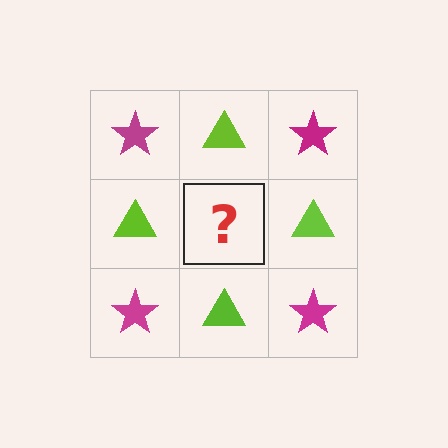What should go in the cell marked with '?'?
The missing cell should contain a magenta star.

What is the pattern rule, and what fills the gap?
The rule is that it alternates magenta star and lime triangle in a checkerboard pattern. The gap should be filled with a magenta star.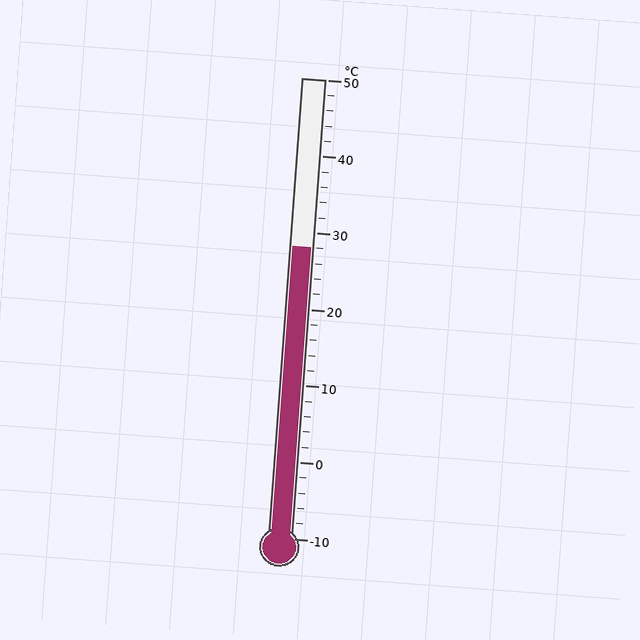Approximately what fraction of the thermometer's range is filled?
The thermometer is filled to approximately 65% of its range.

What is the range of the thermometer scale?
The thermometer scale ranges from -10°C to 50°C.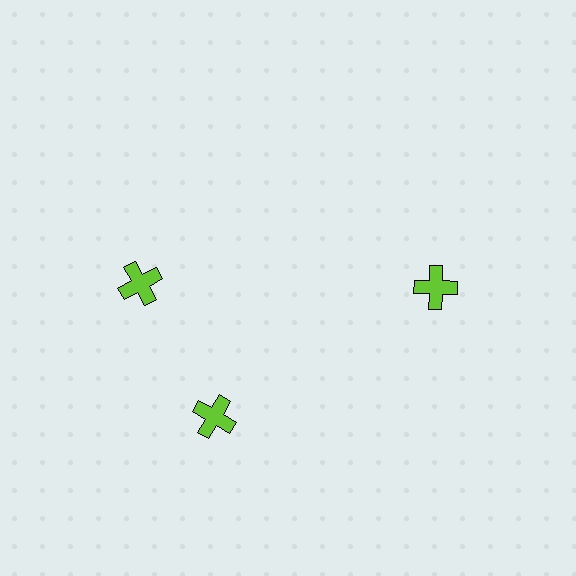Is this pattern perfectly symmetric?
No. The 3 lime crosses are arranged in a ring, but one element near the 11 o'clock position is rotated out of alignment along the ring, breaking the 3-fold rotational symmetry.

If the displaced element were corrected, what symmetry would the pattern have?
It would have 3-fold rotational symmetry — the pattern would map onto itself every 120 degrees.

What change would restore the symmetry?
The symmetry would be restored by rotating it back into even spacing with its neighbors so that all 3 crosses sit at equal angles and equal distance from the center.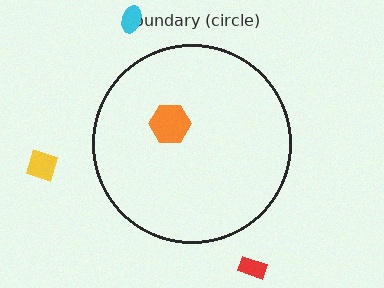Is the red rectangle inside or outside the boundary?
Outside.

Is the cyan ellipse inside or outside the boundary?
Outside.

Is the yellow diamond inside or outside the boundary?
Outside.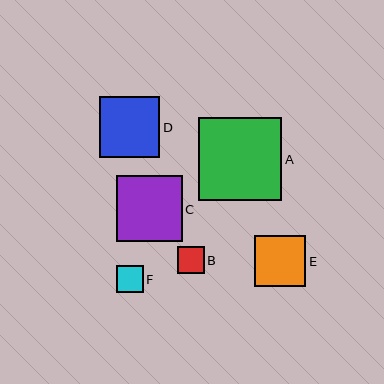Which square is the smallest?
Square F is the smallest with a size of approximately 27 pixels.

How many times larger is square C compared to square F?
Square C is approximately 2.4 times the size of square F.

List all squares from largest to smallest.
From largest to smallest: A, C, D, E, B, F.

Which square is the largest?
Square A is the largest with a size of approximately 83 pixels.